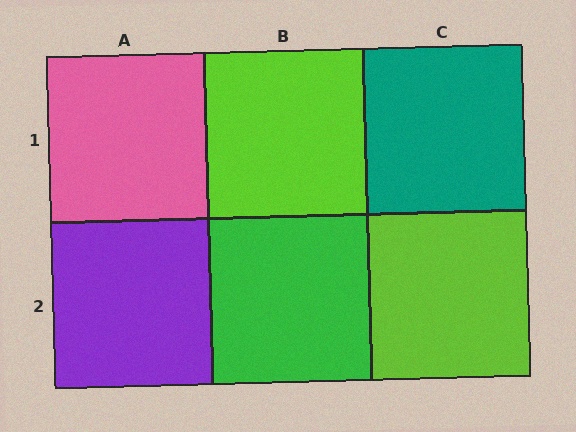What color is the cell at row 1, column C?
Teal.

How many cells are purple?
1 cell is purple.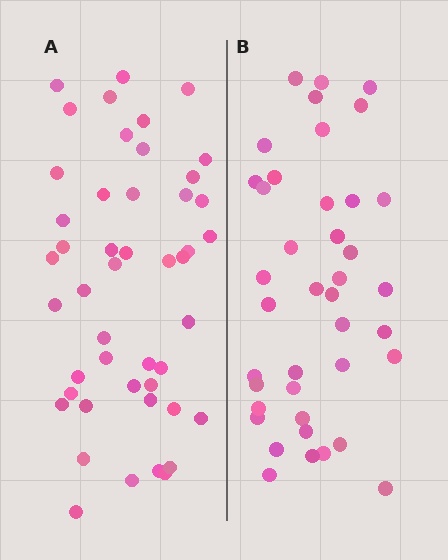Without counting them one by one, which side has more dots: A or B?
Region A (the left region) has more dots.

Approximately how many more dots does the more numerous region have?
Region A has roughly 8 or so more dots than region B.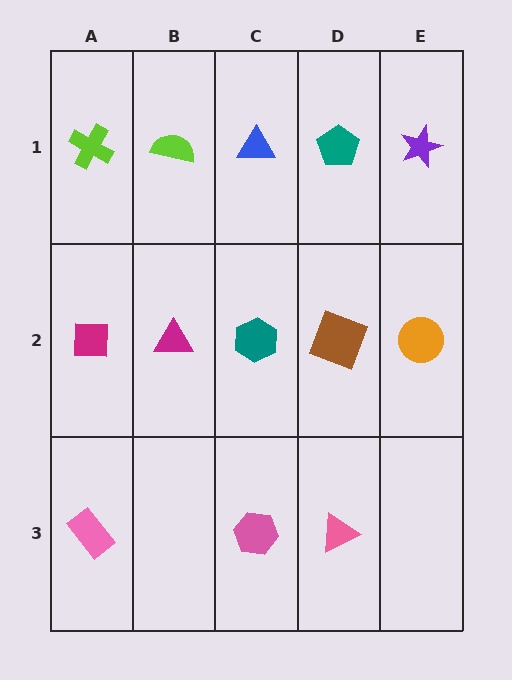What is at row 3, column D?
A pink triangle.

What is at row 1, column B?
A lime semicircle.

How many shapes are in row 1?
5 shapes.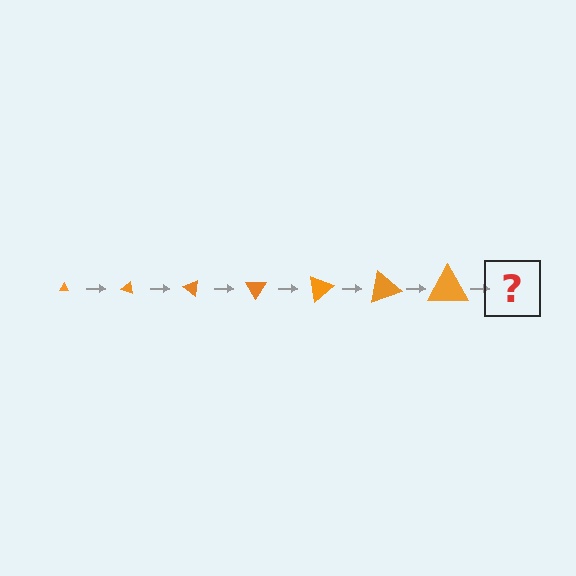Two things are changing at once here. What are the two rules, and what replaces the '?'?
The two rules are that the triangle grows larger each step and it rotates 20 degrees each step. The '?' should be a triangle, larger than the previous one and rotated 140 degrees from the start.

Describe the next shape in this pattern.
It should be a triangle, larger than the previous one and rotated 140 degrees from the start.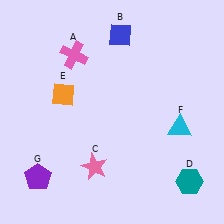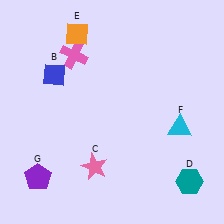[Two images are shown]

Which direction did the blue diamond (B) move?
The blue diamond (B) moved left.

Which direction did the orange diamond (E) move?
The orange diamond (E) moved up.